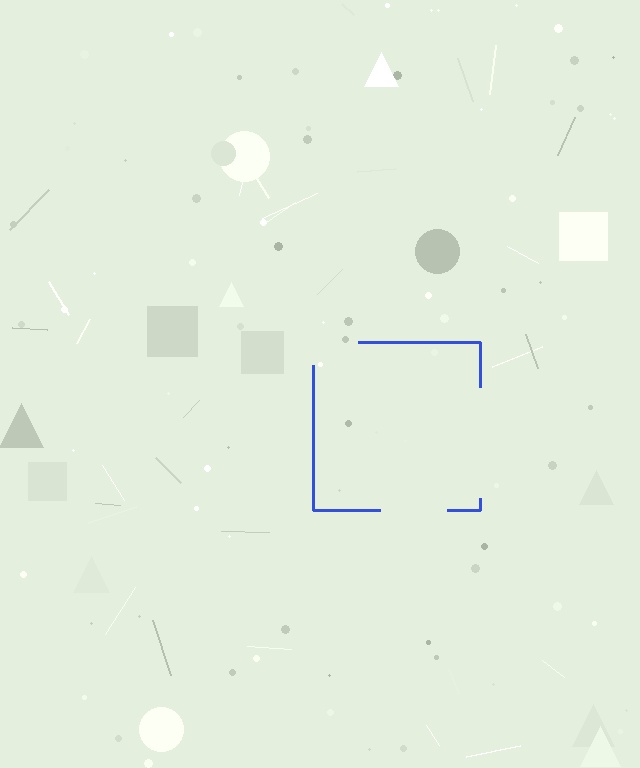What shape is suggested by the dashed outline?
The dashed outline suggests a square.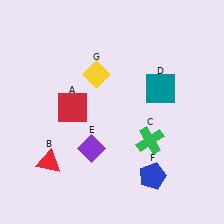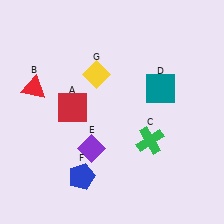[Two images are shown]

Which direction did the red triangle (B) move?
The red triangle (B) moved up.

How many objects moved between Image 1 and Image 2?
2 objects moved between the two images.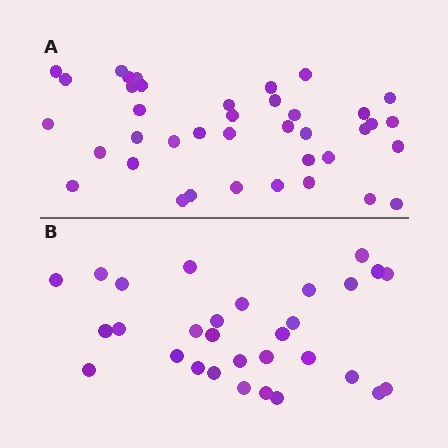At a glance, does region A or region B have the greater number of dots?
Region A (the top region) has more dots.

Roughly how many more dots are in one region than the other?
Region A has roughly 8 or so more dots than region B.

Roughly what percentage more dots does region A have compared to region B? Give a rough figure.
About 30% more.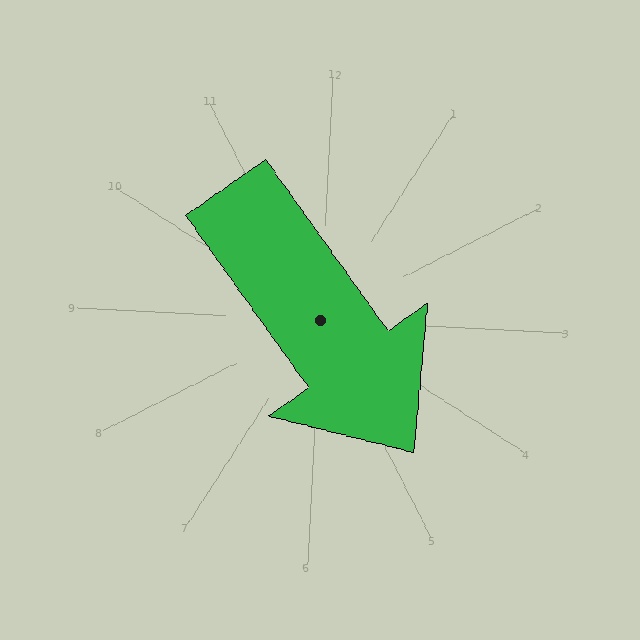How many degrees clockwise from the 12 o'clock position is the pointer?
Approximately 142 degrees.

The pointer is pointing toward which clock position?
Roughly 5 o'clock.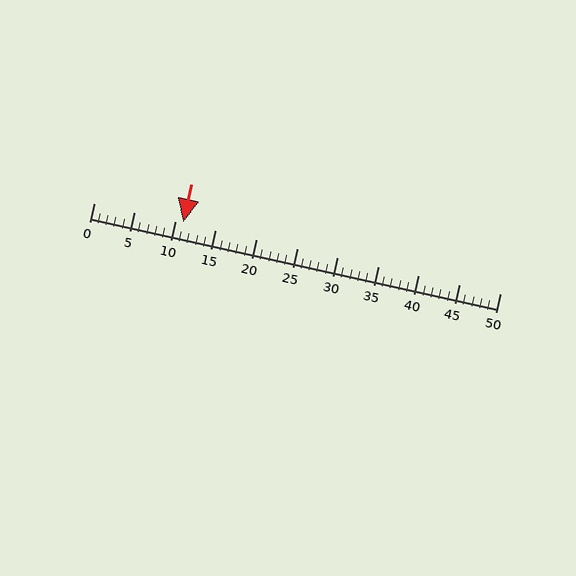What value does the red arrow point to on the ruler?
The red arrow points to approximately 11.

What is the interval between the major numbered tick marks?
The major tick marks are spaced 5 units apart.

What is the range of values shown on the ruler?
The ruler shows values from 0 to 50.